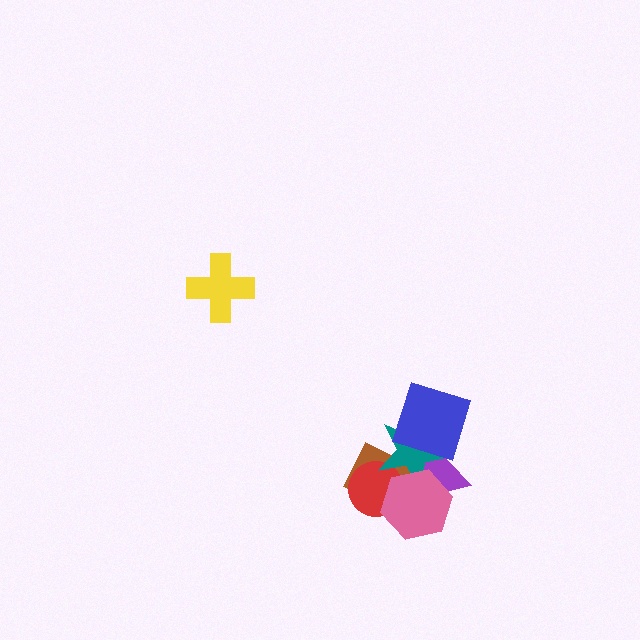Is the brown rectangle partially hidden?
Yes, it is partially covered by another shape.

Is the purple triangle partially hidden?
Yes, it is partially covered by another shape.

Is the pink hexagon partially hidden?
No, no other shape covers it.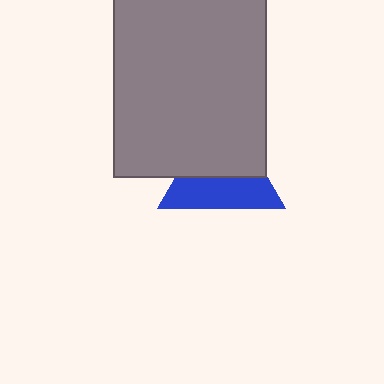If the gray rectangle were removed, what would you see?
You would see the complete blue triangle.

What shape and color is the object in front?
The object in front is a gray rectangle.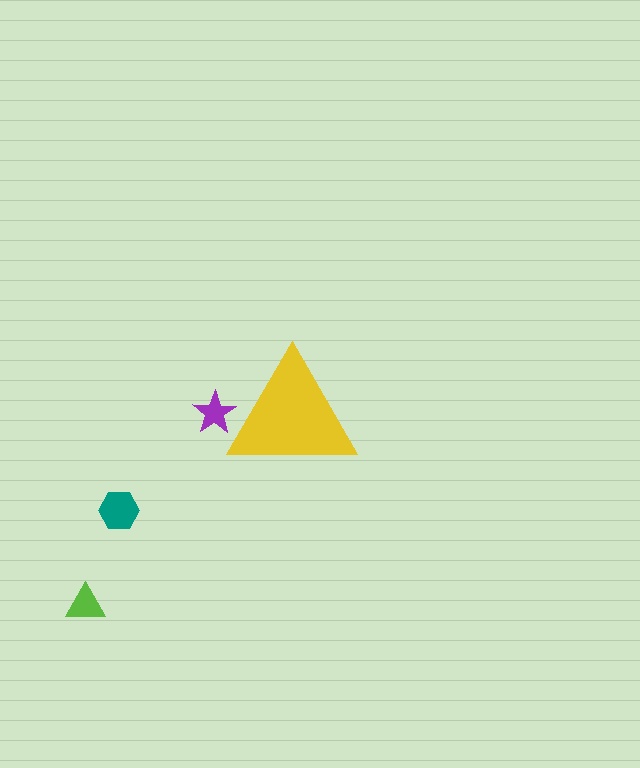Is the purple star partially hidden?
Yes, the purple star is partially hidden behind the yellow triangle.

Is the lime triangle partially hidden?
No, the lime triangle is fully visible.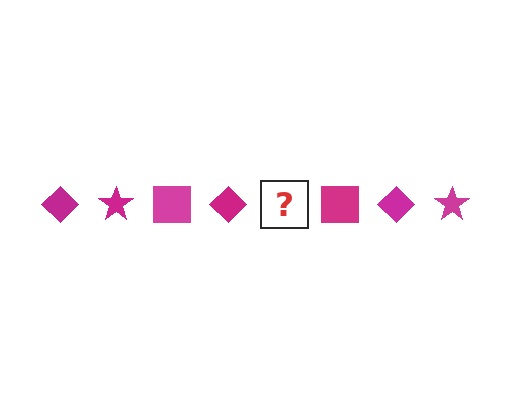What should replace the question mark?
The question mark should be replaced with a magenta star.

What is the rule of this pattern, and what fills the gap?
The rule is that the pattern cycles through diamond, star, square shapes in magenta. The gap should be filled with a magenta star.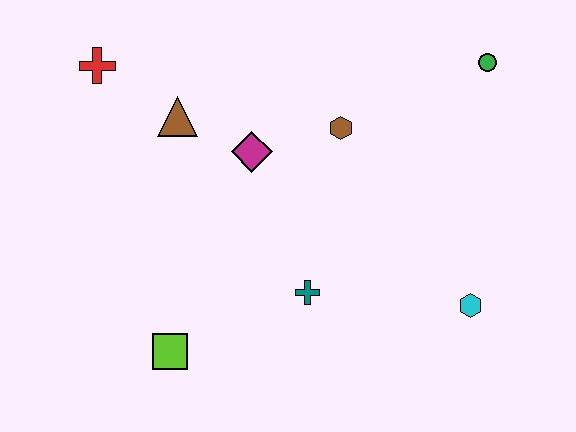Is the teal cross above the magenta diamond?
No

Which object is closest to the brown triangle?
The magenta diamond is closest to the brown triangle.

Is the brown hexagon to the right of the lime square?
Yes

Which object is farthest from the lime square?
The green circle is farthest from the lime square.